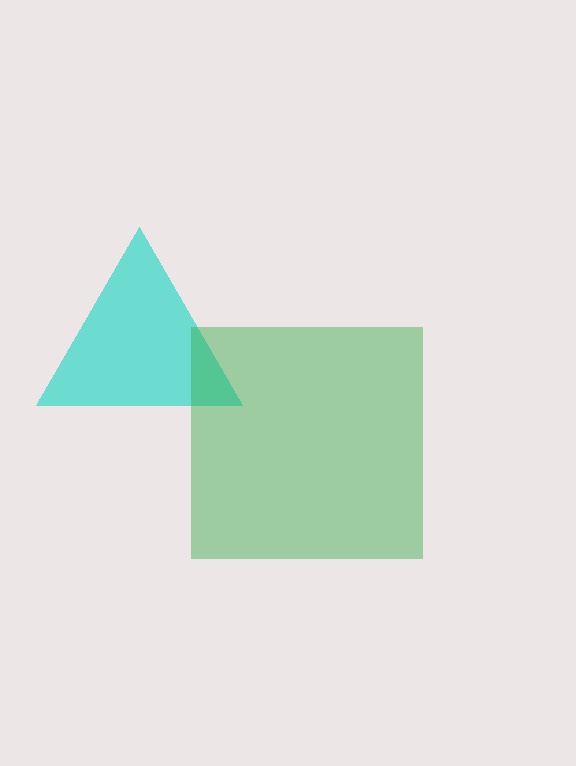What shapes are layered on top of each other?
The layered shapes are: a cyan triangle, a green square.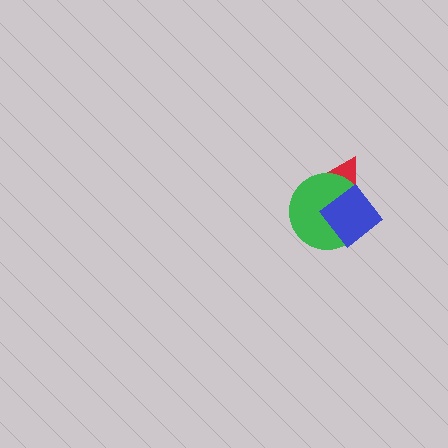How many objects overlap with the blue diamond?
2 objects overlap with the blue diamond.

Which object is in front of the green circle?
The blue diamond is in front of the green circle.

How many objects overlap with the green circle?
2 objects overlap with the green circle.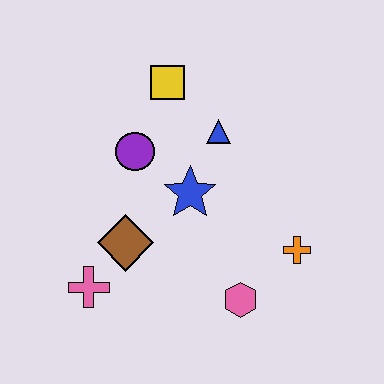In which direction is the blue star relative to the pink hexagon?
The blue star is above the pink hexagon.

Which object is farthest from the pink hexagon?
The yellow square is farthest from the pink hexagon.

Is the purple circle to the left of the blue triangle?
Yes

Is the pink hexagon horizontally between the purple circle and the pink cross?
No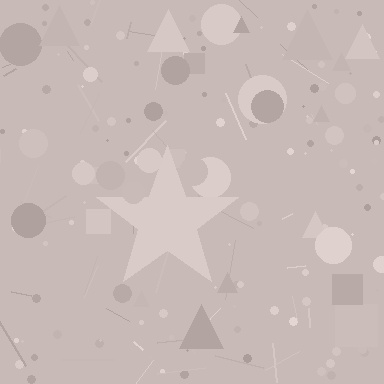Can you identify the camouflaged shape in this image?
The camouflaged shape is a star.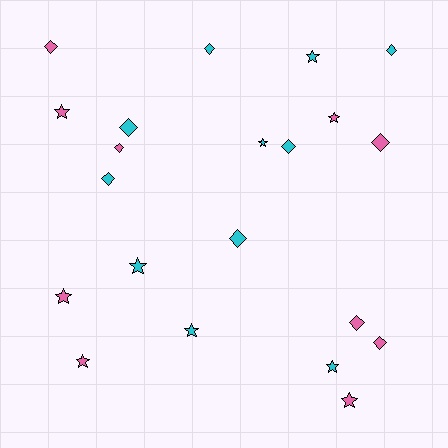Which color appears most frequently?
Cyan, with 11 objects.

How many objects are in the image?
There are 21 objects.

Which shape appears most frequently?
Diamond, with 11 objects.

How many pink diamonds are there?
There are 5 pink diamonds.